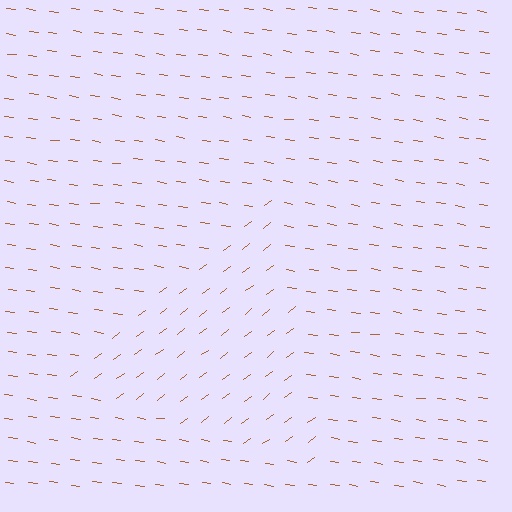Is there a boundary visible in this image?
Yes, there is a texture boundary formed by a change in line orientation.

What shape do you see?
I see a triangle.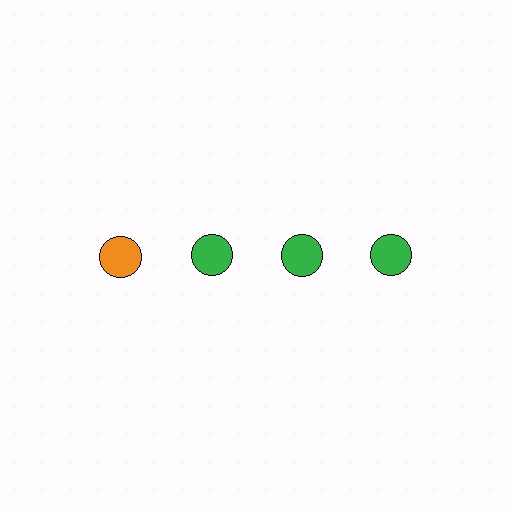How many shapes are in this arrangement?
There are 4 shapes arranged in a grid pattern.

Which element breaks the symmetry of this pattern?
The orange circle in the top row, leftmost column breaks the symmetry. All other shapes are green circles.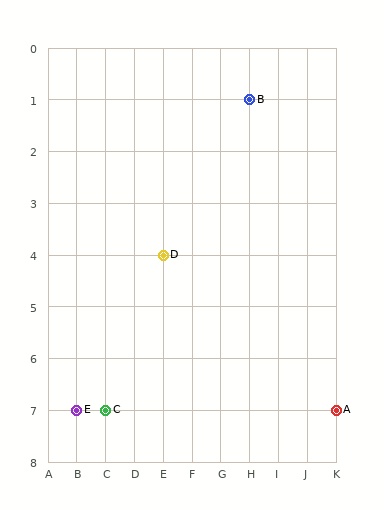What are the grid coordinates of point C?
Point C is at grid coordinates (C, 7).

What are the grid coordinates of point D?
Point D is at grid coordinates (E, 4).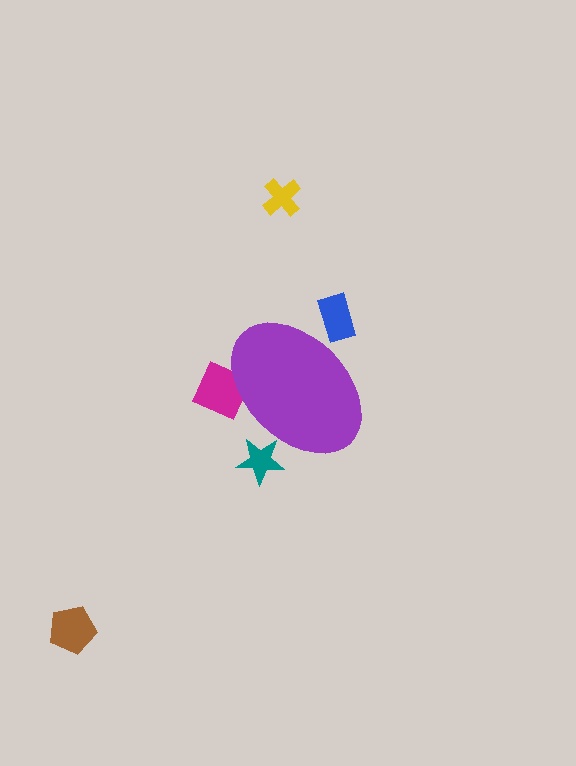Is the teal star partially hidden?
Yes, the teal star is partially hidden behind the purple ellipse.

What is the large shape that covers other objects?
A purple ellipse.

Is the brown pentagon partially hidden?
No, the brown pentagon is fully visible.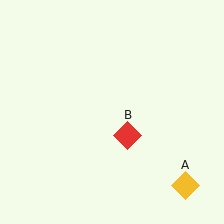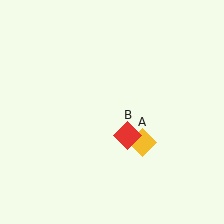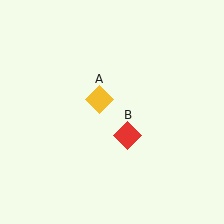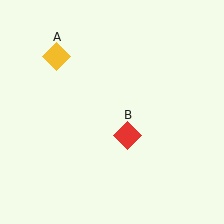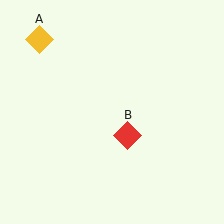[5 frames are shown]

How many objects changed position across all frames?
1 object changed position: yellow diamond (object A).